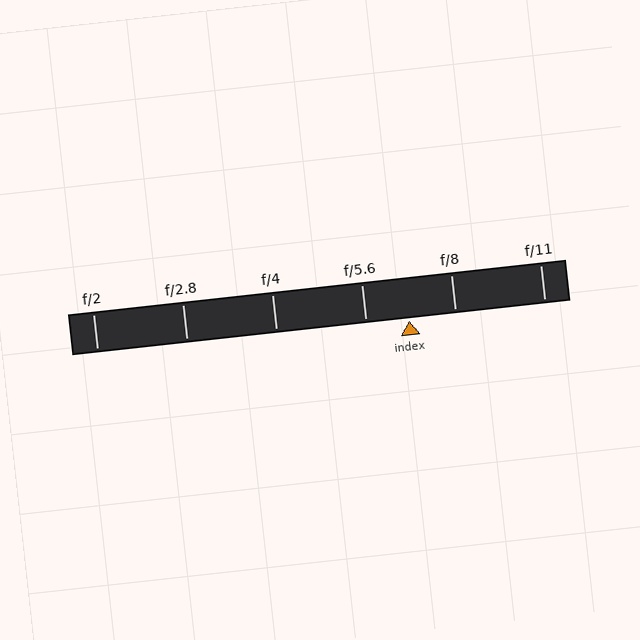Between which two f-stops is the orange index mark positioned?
The index mark is between f/5.6 and f/8.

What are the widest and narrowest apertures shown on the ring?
The widest aperture shown is f/2 and the narrowest is f/11.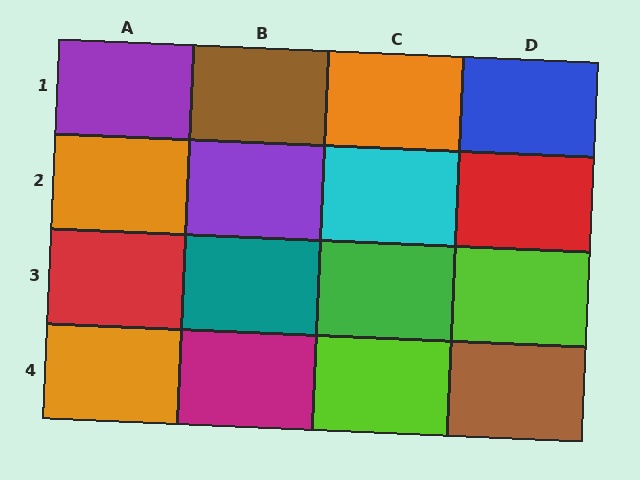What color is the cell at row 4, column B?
Magenta.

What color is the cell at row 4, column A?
Orange.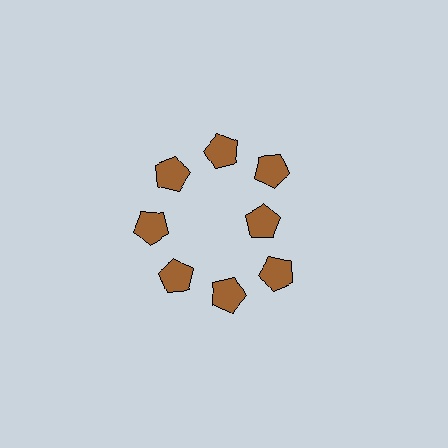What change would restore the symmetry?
The symmetry would be restored by moving it outward, back onto the ring so that all 8 pentagons sit at equal angles and equal distance from the center.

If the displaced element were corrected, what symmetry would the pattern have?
It would have 8-fold rotational symmetry — the pattern would map onto itself every 45 degrees.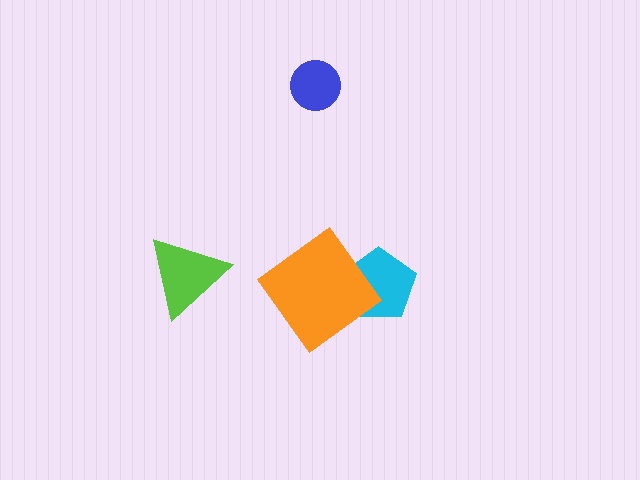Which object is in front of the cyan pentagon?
The orange diamond is in front of the cyan pentagon.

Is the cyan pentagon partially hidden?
Yes, it is partially covered by another shape.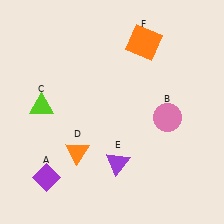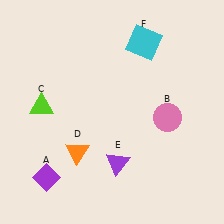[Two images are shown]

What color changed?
The square (F) changed from orange in Image 1 to cyan in Image 2.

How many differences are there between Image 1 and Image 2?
There is 1 difference between the two images.